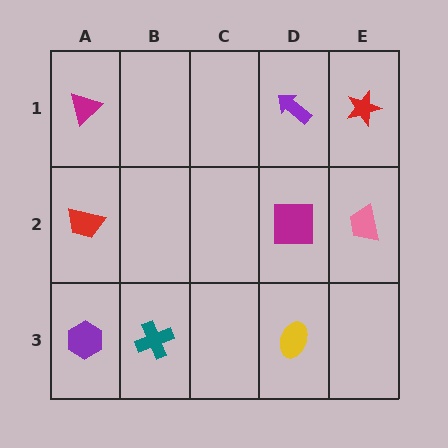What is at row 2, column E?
A pink trapezoid.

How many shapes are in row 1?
3 shapes.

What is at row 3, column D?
A yellow ellipse.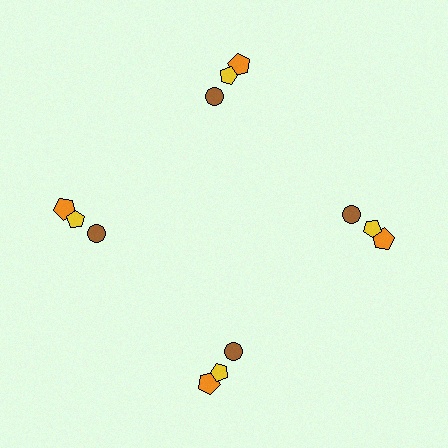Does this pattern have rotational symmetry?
Yes, this pattern has 4-fold rotational symmetry. It looks the same after rotating 90 degrees around the center.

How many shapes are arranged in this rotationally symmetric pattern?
There are 12 shapes, arranged in 4 groups of 3.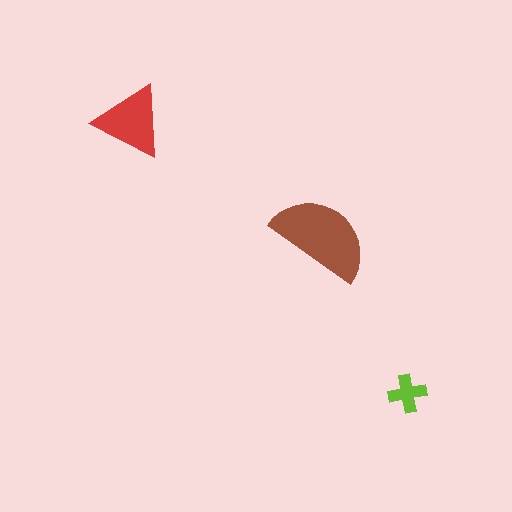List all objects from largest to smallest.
The brown semicircle, the red triangle, the lime cross.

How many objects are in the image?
There are 3 objects in the image.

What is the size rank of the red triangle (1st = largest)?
2nd.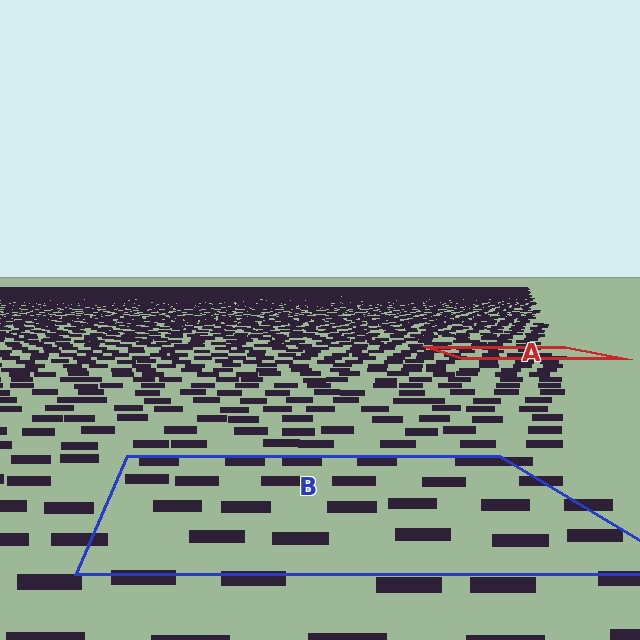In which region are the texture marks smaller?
The texture marks are smaller in region A, because it is farther away.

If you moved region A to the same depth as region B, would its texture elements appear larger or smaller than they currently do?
They would appear larger. At a closer depth, the same texture elements are projected at a bigger on-screen size.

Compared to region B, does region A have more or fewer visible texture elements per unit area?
Region A has more texture elements per unit area — they are packed more densely because it is farther away.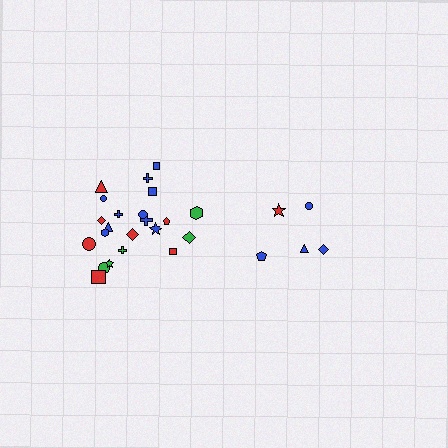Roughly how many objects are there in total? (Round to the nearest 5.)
Roughly 25 objects in total.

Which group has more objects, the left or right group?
The left group.